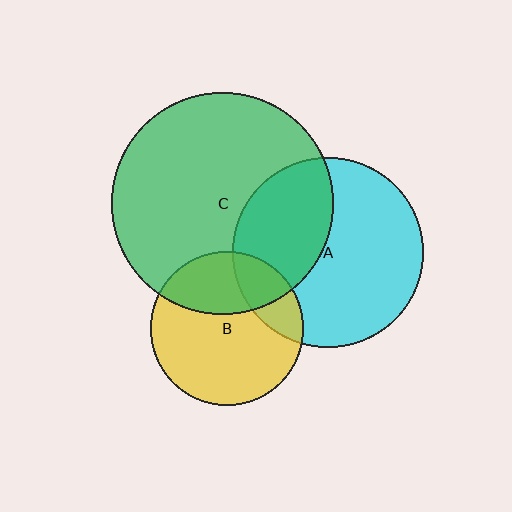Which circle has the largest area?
Circle C (green).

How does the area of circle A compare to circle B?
Approximately 1.5 times.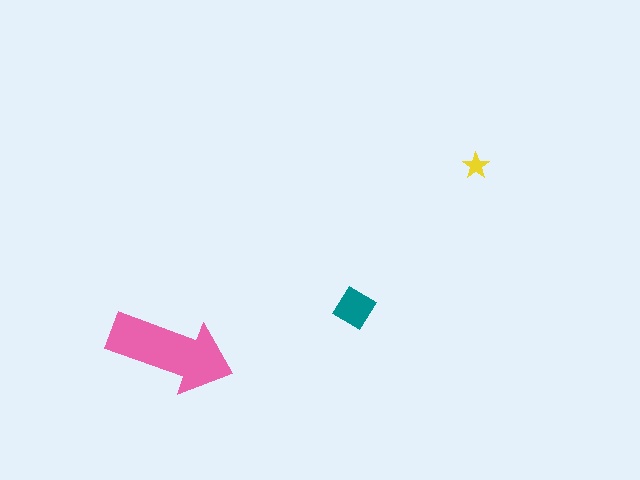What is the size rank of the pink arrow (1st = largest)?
1st.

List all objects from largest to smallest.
The pink arrow, the teal diamond, the yellow star.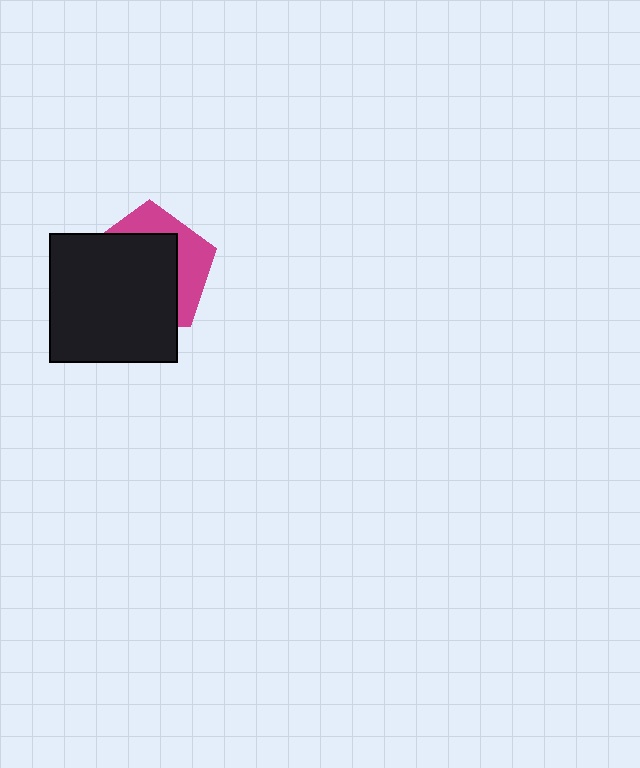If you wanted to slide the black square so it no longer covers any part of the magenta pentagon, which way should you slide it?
Slide it toward the lower-left — that is the most direct way to separate the two shapes.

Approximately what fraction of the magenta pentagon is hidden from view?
Roughly 65% of the magenta pentagon is hidden behind the black square.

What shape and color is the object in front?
The object in front is a black square.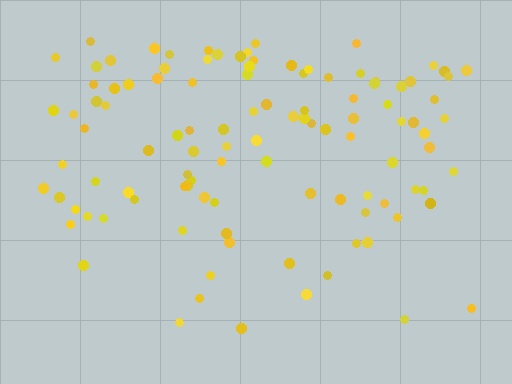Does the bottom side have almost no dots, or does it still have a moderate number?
Still a moderate number, just noticeably fewer than the top.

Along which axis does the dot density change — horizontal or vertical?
Vertical.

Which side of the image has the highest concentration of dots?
The top.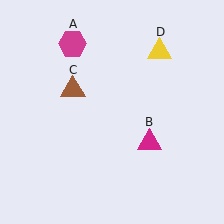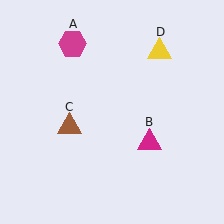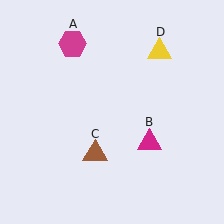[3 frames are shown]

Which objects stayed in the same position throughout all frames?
Magenta hexagon (object A) and magenta triangle (object B) and yellow triangle (object D) remained stationary.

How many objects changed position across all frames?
1 object changed position: brown triangle (object C).